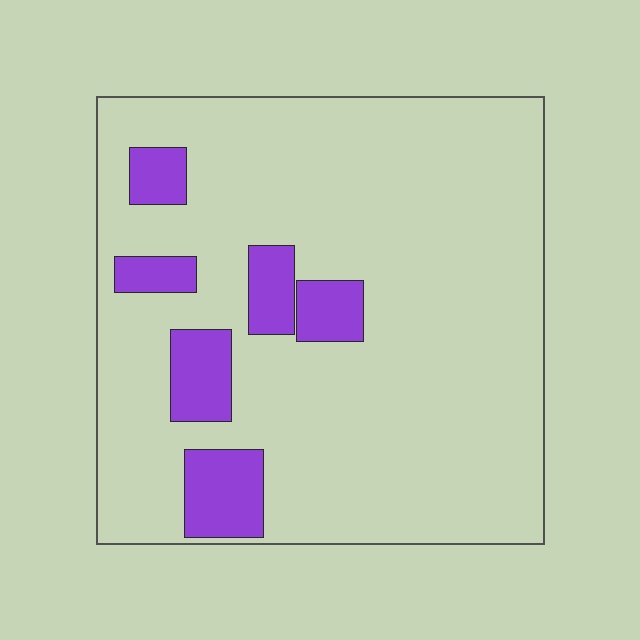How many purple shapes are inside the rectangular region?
6.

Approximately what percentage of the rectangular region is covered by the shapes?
Approximately 15%.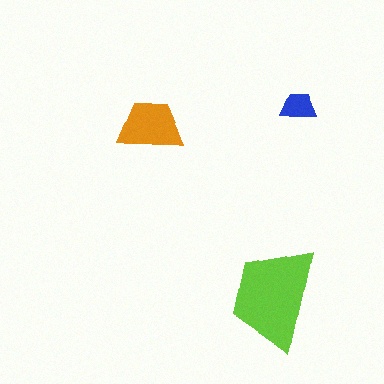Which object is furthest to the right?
The blue trapezoid is rightmost.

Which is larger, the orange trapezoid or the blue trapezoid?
The orange one.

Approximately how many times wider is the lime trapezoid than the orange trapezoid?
About 1.5 times wider.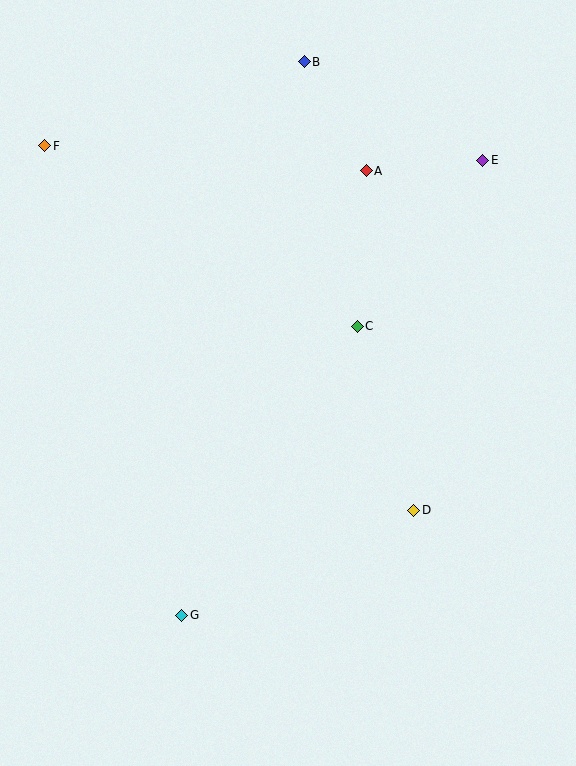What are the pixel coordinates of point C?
Point C is at (357, 326).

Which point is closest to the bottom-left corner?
Point G is closest to the bottom-left corner.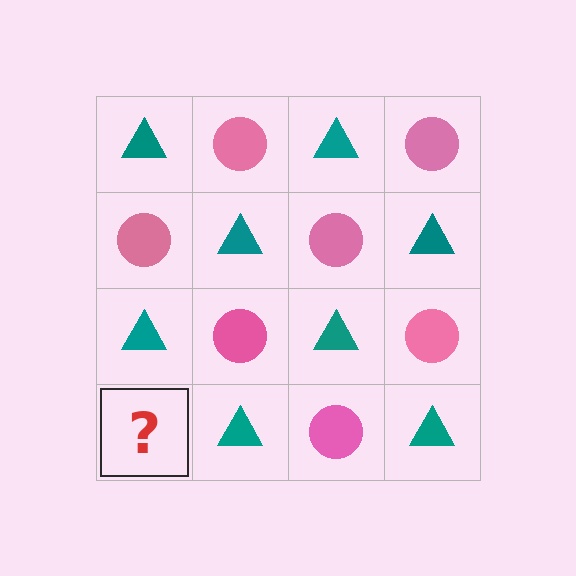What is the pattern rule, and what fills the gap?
The rule is that it alternates teal triangle and pink circle in a checkerboard pattern. The gap should be filled with a pink circle.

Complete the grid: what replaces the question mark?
The question mark should be replaced with a pink circle.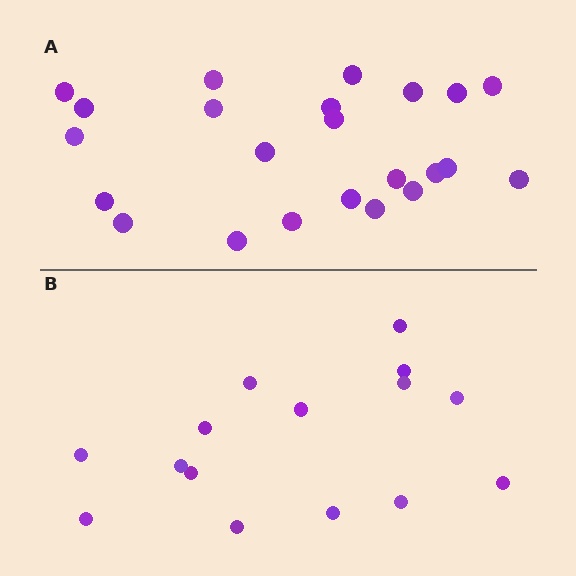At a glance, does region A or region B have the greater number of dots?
Region A (the top region) has more dots.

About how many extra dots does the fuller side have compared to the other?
Region A has roughly 8 or so more dots than region B.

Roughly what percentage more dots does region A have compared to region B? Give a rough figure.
About 55% more.